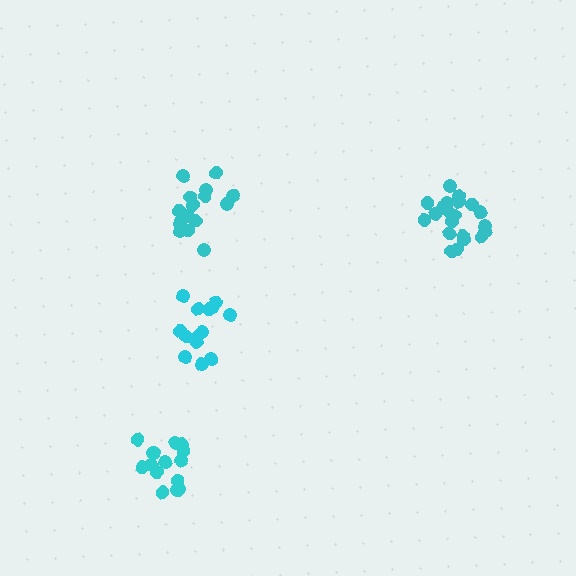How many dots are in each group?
Group 1: 15 dots, Group 2: 15 dots, Group 3: 21 dots, Group 4: 15 dots (66 total).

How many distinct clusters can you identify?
There are 4 distinct clusters.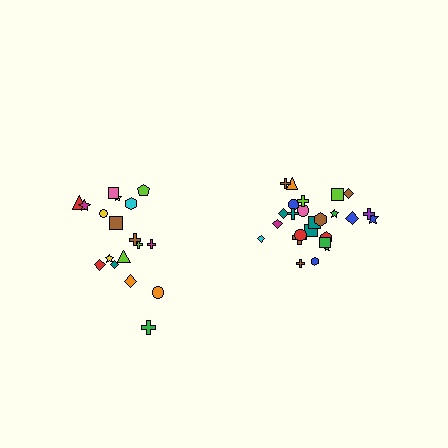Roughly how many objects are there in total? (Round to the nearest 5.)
Roughly 45 objects in total.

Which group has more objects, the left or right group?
The right group.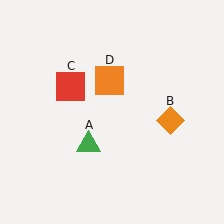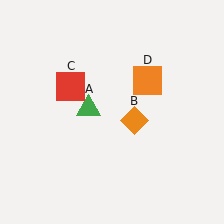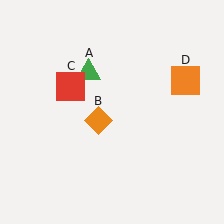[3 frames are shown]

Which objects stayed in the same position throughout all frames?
Red square (object C) remained stationary.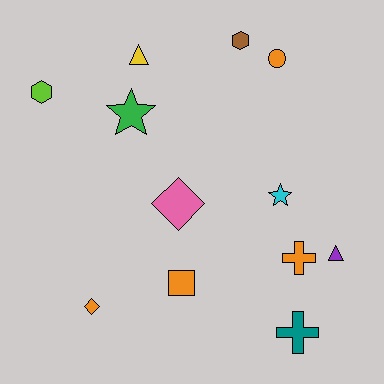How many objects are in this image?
There are 12 objects.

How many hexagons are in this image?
There are 2 hexagons.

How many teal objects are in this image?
There is 1 teal object.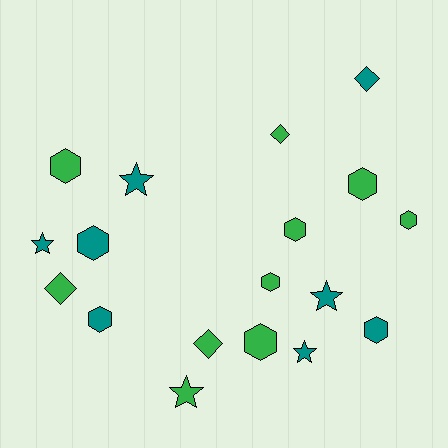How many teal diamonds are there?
There is 1 teal diamond.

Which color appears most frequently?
Green, with 10 objects.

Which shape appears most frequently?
Hexagon, with 9 objects.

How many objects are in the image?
There are 18 objects.